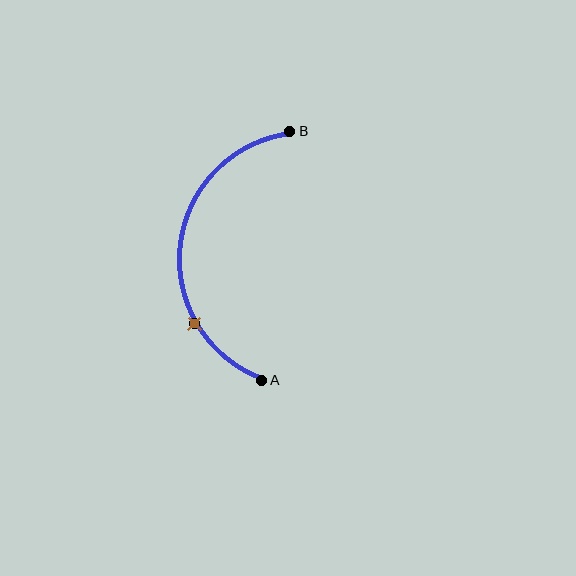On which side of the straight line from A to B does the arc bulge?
The arc bulges to the left of the straight line connecting A and B.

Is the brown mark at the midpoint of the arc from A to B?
No. The brown mark lies on the arc but is closer to endpoint A. The arc midpoint would be at the point on the curve equidistant along the arc from both A and B.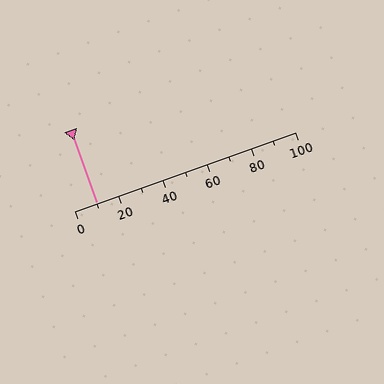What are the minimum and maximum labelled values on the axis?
The axis runs from 0 to 100.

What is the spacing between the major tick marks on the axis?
The major ticks are spaced 20 apart.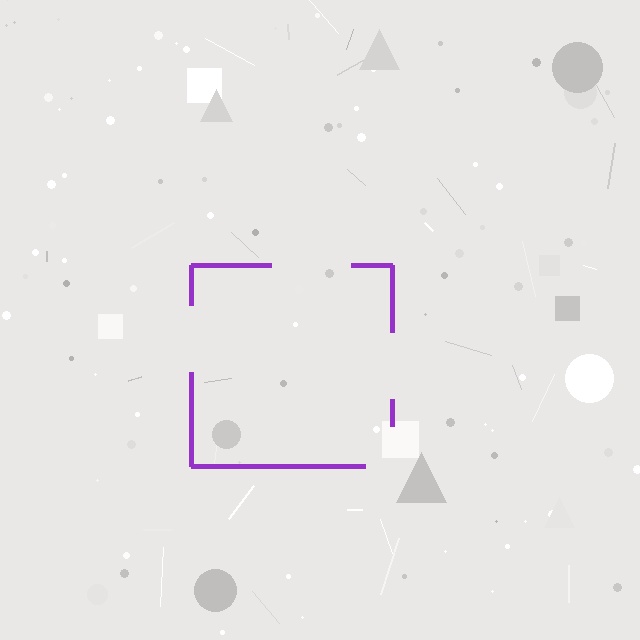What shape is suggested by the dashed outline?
The dashed outline suggests a square.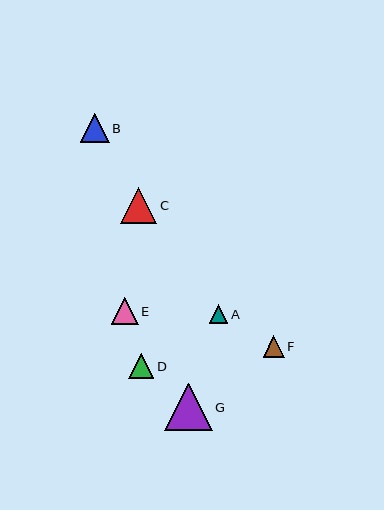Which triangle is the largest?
Triangle G is the largest with a size of approximately 48 pixels.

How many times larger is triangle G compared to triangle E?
Triangle G is approximately 1.8 times the size of triangle E.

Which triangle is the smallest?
Triangle A is the smallest with a size of approximately 18 pixels.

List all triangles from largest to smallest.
From largest to smallest: G, C, B, E, D, F, A.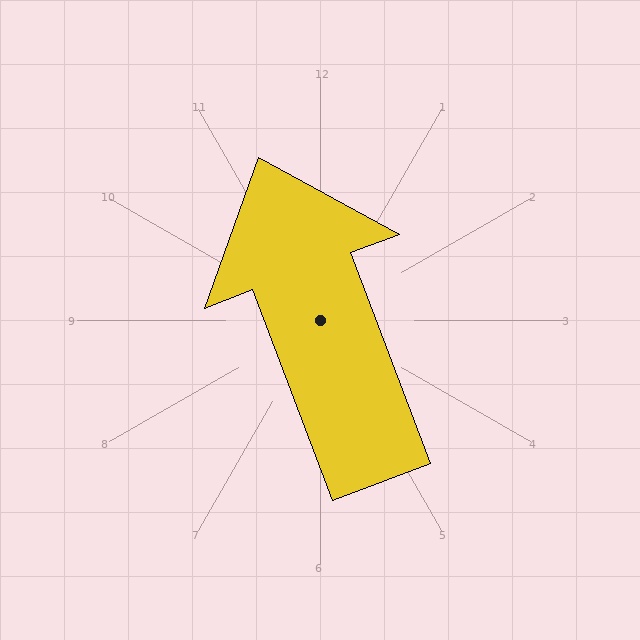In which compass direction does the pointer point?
North.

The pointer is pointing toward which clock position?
Roughly 11 o'clock.